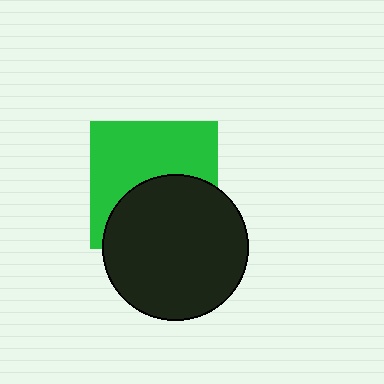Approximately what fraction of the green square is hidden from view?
Roughly 45% of the green square is hidden behind the black circle.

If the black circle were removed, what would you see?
You would see the complete green square.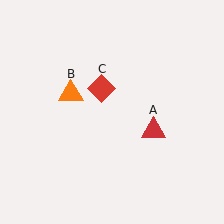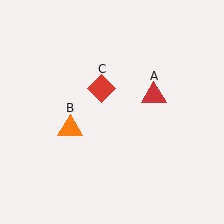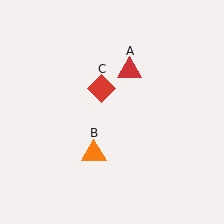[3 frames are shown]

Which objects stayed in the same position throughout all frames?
Red diamond (object C) remained stationary.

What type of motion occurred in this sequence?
The red triangle (object A), orange triangle (object B) rotated counterclockwise around the center of the scene.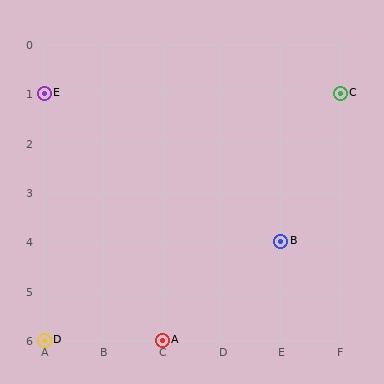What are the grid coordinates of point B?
Point B is at grid coordinates (E, 4).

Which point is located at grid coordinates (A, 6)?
Point D is at (A, 6).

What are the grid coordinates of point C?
Point C is at grid coordinates (F, 1).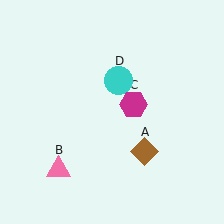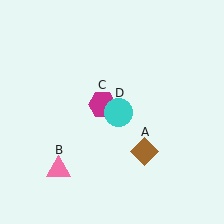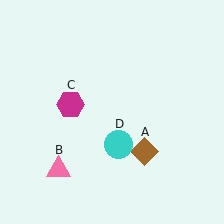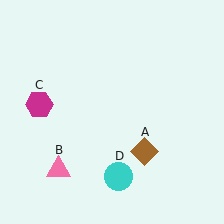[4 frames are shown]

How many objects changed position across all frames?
2 objects changed position: magenta hexagon (object C), cyan circle (object D).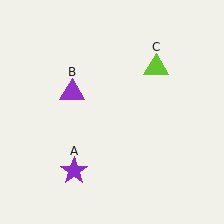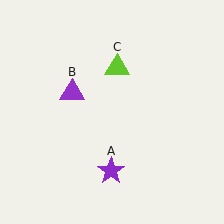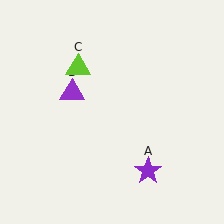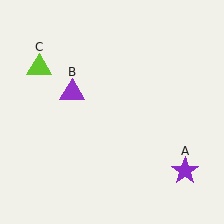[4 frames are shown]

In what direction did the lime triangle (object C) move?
The lime triangle (object C) moved left.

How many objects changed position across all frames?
2 objects changed position: purple star (object A), lime triangle (object C).